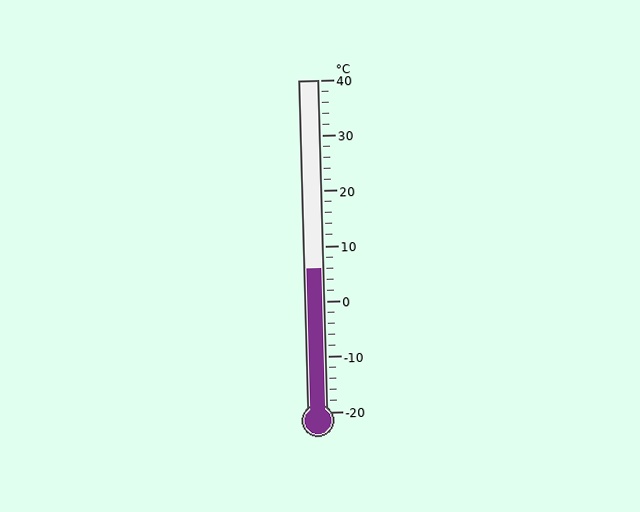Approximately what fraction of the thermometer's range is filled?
The thermometer is filled to approximately 45% of its range.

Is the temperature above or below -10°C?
The temperature is above -10°C.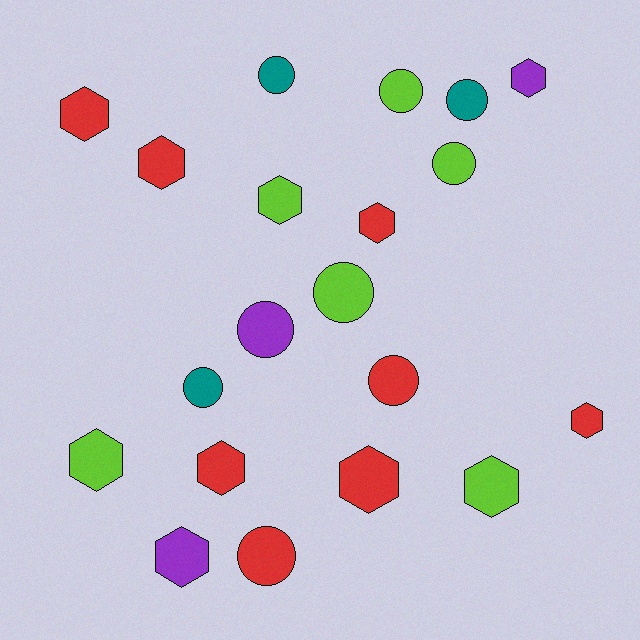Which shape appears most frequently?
Hexagon, with 11 objects.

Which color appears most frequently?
Red, with 8 objects.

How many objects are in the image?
There are 20 objects.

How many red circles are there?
There are 2 red circles.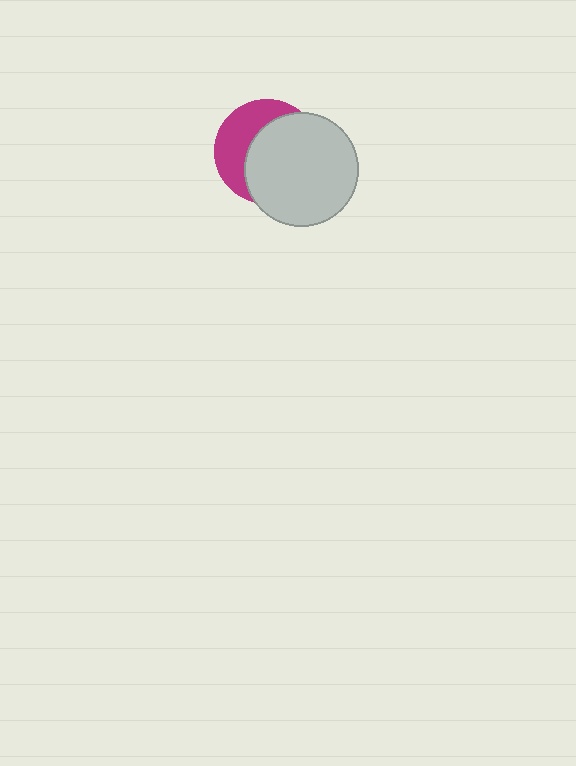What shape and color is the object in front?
The object in front is a light gray circle.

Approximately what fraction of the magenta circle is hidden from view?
Roughly 61% of the magenta circle is hidden behind the light gray circle.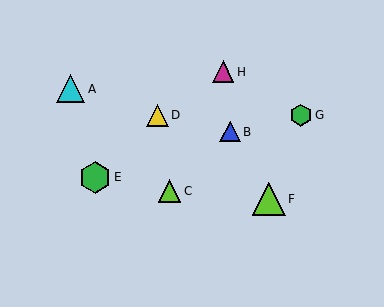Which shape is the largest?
The lime triangle (labeled F) is the largest.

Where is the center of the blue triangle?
The center of the blue triangle is at (230, 132).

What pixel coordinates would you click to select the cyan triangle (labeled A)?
Click at (71, 89) to select the cyan triangle A.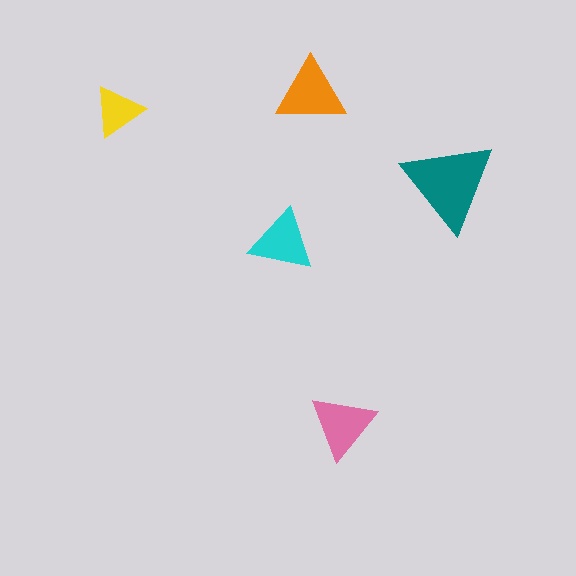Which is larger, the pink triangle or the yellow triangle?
The pink one.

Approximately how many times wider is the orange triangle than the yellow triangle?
About 1.5 times wider.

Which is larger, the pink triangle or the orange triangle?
The orange one.